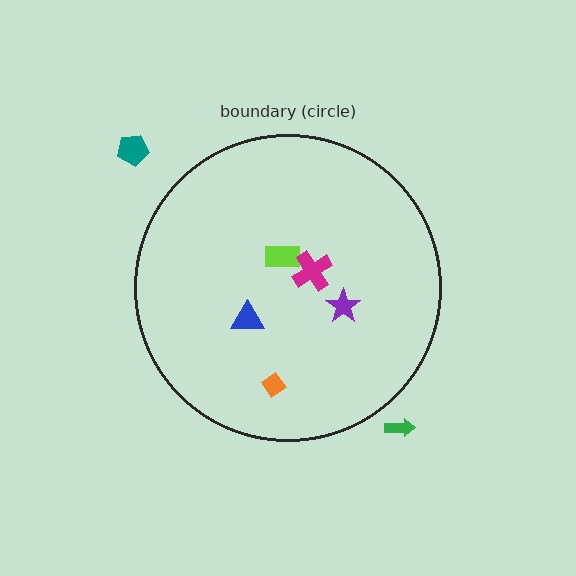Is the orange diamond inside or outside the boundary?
Inside.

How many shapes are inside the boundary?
5 inside, 2 outside.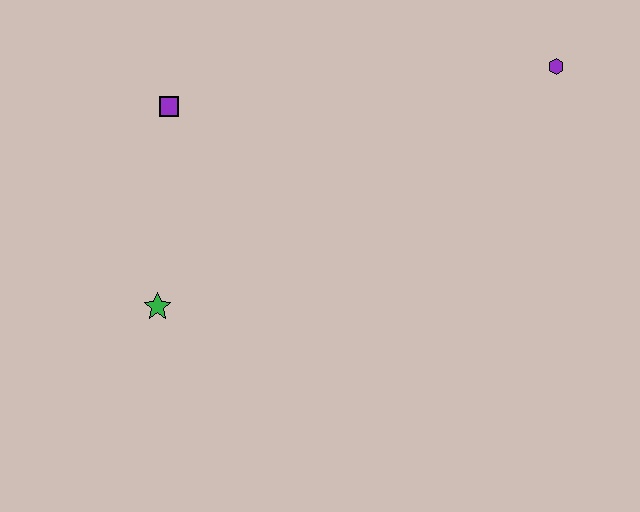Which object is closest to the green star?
The purple square is closest to the green star.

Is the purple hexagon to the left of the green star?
No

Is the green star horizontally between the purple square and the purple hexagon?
No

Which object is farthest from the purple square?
The purple hexagon is farthest from the purple square.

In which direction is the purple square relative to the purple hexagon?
The purple square is to the left of the purple hexagon.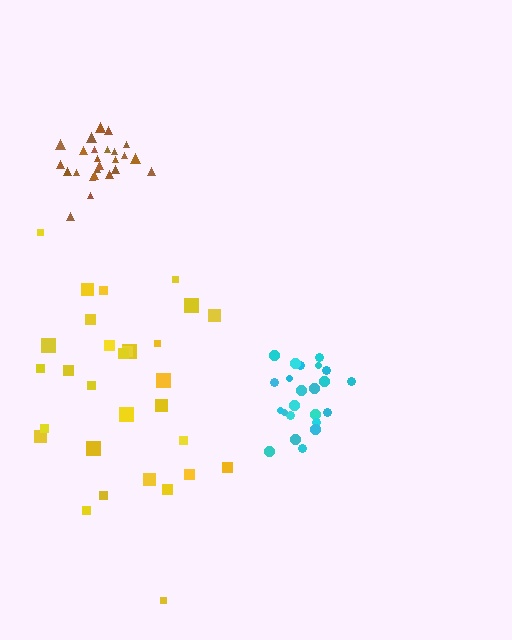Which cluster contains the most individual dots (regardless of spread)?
Yellow (30).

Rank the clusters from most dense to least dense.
brown, cyan, yellow.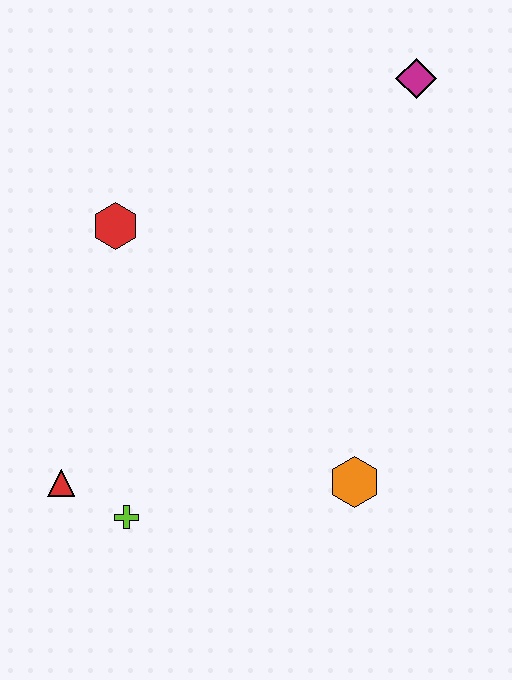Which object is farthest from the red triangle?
The magenta diamond is farthest from the red triangle.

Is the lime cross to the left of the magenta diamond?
Yes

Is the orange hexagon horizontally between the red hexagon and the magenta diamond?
Yes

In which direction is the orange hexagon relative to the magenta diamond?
The orange hexagon is below the magenta diamond.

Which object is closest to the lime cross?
The red triangle is closest to the lime cross.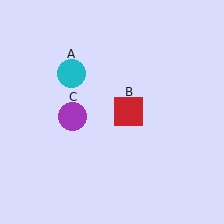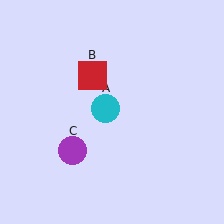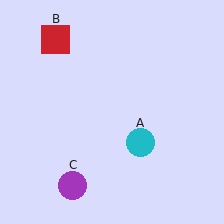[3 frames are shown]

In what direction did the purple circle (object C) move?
The purple circle (object C) moved down.